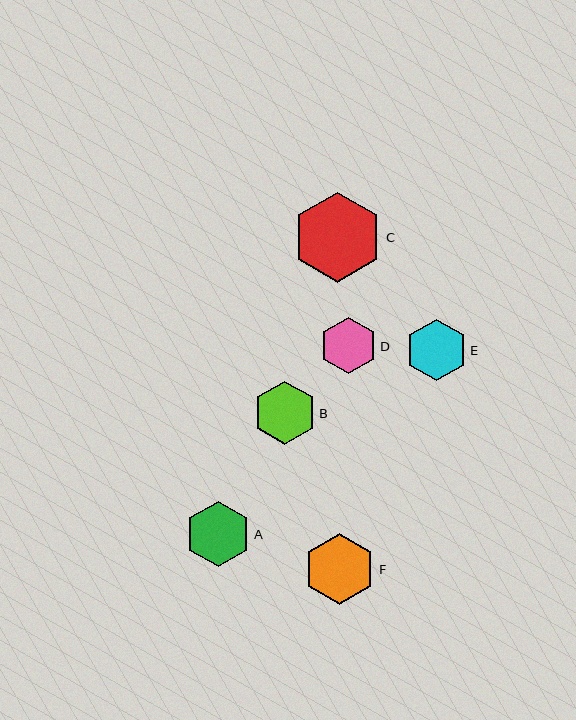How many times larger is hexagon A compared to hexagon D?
Hexagon A is approximately 1.1 times the size of hexagon D.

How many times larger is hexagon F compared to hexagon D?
Hexagon F is approximately 1.3 times the size of hexagon D.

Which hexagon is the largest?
Hexagon C is the largest with a size of approximately 90 pixels.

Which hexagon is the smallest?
Hexagon D is the smallest with a size of approximately 57 pixels.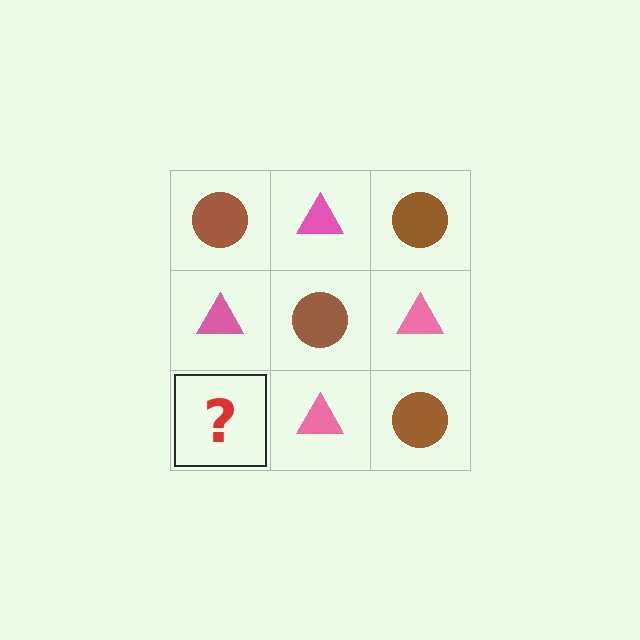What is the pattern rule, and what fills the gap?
The rule is that it alternates brown circle and pink triangle in a checkerboard pattern. The gap should be filled with a brown circle.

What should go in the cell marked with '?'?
The missing cell should contain a brown circle.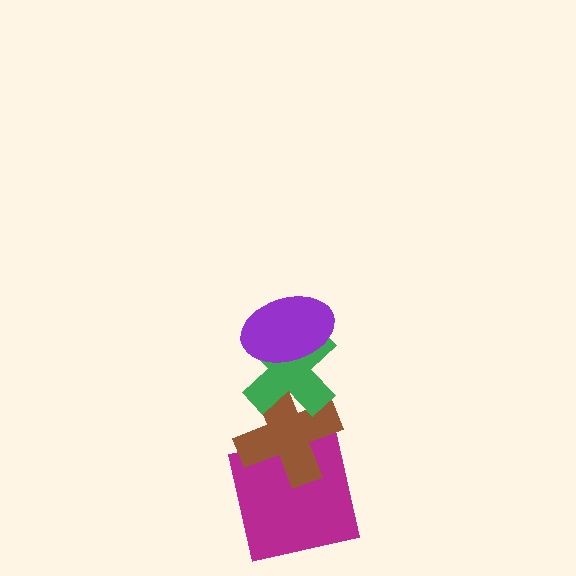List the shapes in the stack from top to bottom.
From top to bottom: the purple ellipse, the green cross, the brown cross, the magenta square.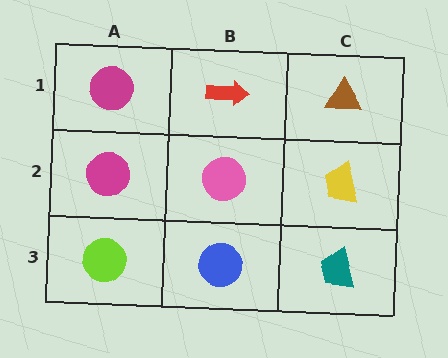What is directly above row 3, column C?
A yellow trapezoid.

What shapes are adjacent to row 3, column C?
A yellow trapezoid (row 2, column C), a blue circle (row 3, column B).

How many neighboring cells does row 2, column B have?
4.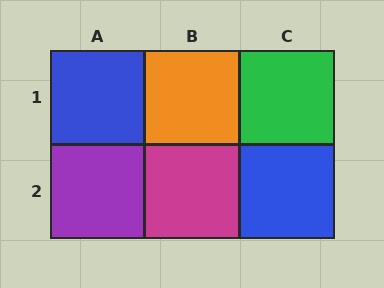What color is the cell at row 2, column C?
Blue.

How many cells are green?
1 cell is green.